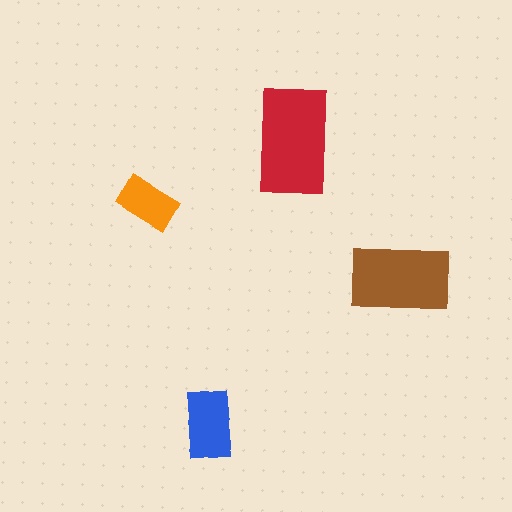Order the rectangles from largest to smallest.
the red one, the brown one, the blue one, the orange one.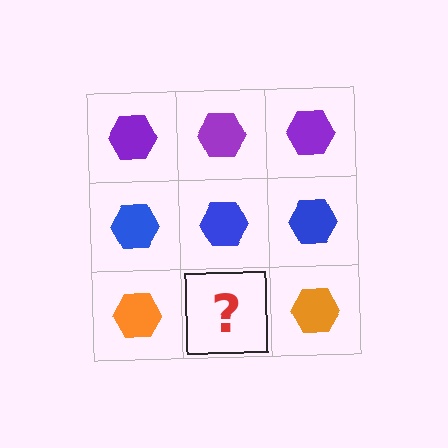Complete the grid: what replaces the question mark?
The question mark should be replaced with an orange hexagon.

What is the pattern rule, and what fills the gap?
The rule is that each row has a consistent color. The gap should be filled with an orange hexagon.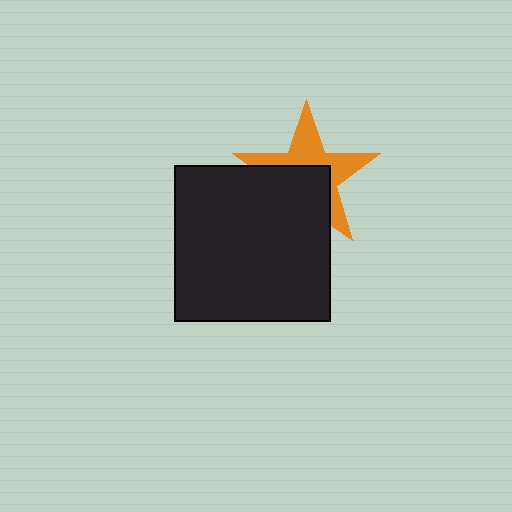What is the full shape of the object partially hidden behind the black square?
The partially hidden object is an orange star.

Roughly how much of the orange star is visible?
About half of it is visible (roughly 51%).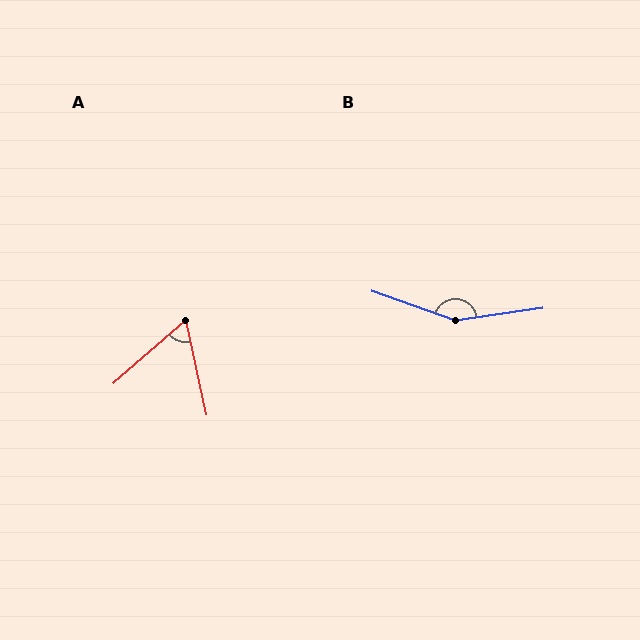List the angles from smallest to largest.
A (61°), B (153°).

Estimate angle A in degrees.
Approximately 61 degrees.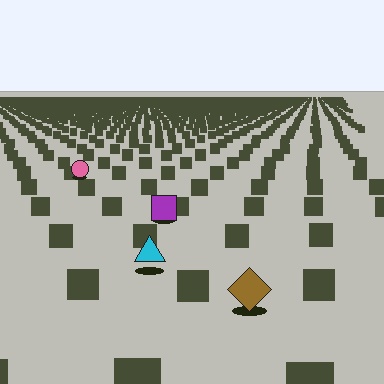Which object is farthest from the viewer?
The pink circle is farthest from the viewer. It appears smaller and the ground texture around it is denser.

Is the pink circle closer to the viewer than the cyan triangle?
No. The cyan triangle is closer — you can tell from the texture gradient: the ground texture is coarser near it.